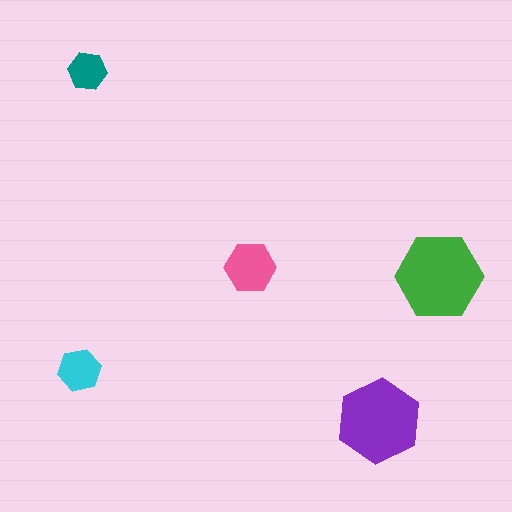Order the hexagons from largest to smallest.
the green one, the purple one, the pink one, the cyan one, the teal one.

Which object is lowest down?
The purple hexagon is bottommost.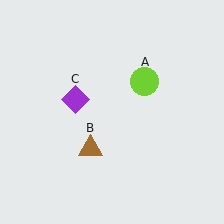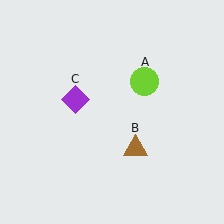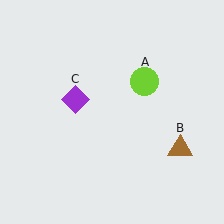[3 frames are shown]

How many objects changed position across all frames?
1 object changed position: brown triangle (object B).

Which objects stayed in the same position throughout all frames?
Lime circle (object A) and purple diamond (object C) remained stationary.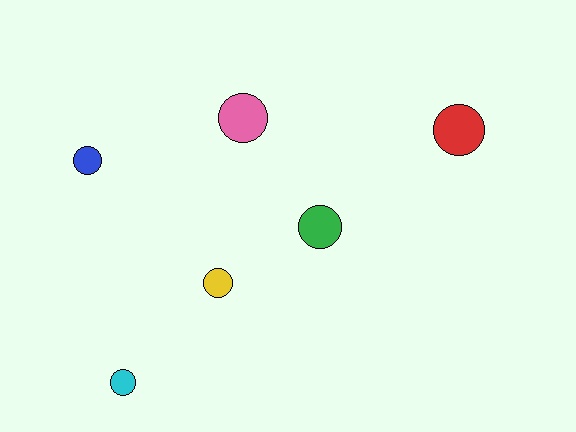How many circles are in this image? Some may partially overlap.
There are 6 circles.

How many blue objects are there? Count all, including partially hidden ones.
There is 1 blue object.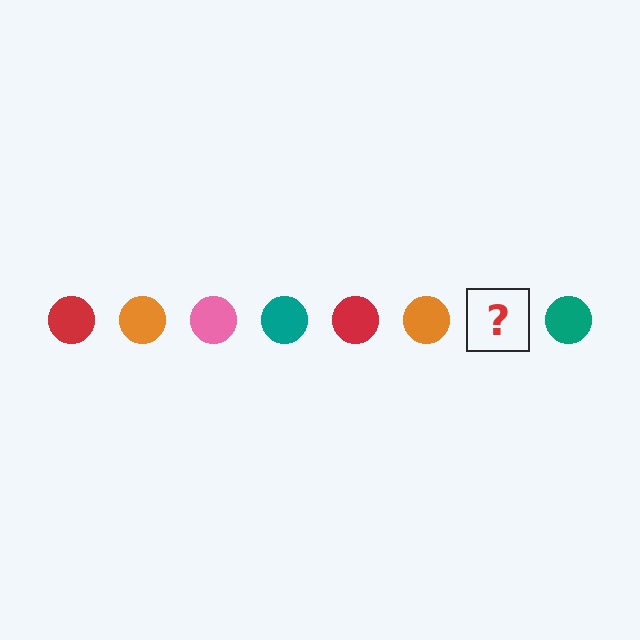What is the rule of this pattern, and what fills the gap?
The rule is that the pattern cycles through red, orange, pink, teal circles. The gap should be filled with a pink circle.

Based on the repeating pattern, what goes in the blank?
The blank should be a pink circle.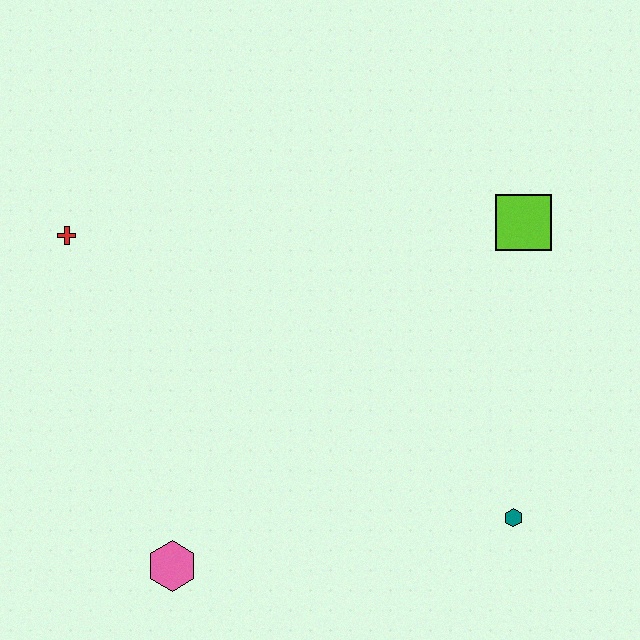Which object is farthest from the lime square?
The pink hexagon is farthest from the lime square.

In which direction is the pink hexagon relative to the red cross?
The pink hexagon is below the red cross.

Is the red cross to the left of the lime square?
Yes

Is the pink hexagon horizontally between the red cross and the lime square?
Yes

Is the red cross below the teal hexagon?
No